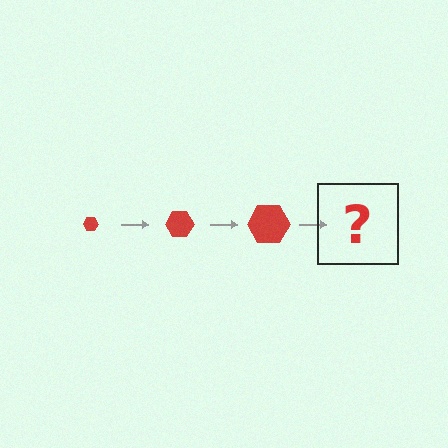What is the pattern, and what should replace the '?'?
The pattern is that the hexagon gets progressively larger each step. The '?' should be a red hexagon, larger than the previous one.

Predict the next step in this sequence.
The next step is a red hexagon, larger than the previous one.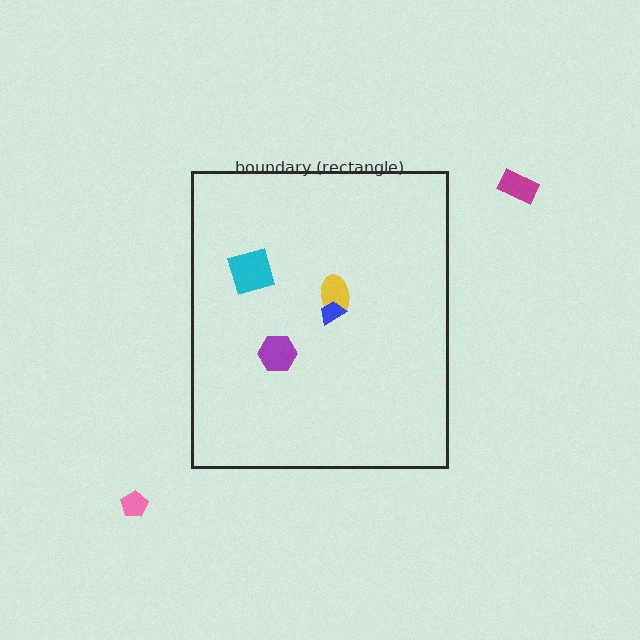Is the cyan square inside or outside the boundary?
Inside.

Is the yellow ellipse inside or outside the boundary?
Inside.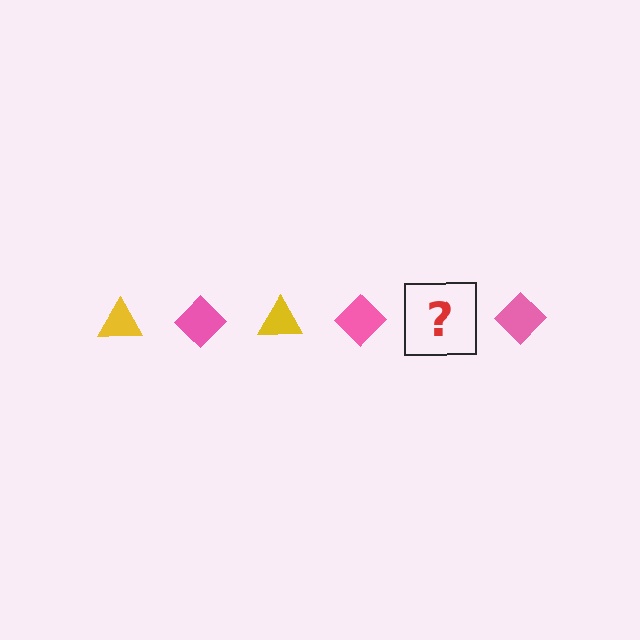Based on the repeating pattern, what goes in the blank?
The blank should be a yellow triangle.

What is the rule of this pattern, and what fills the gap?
The rule is that the pattern alternates between yellow triangle and pink diamond. The gap should be filled with a yellow triangle.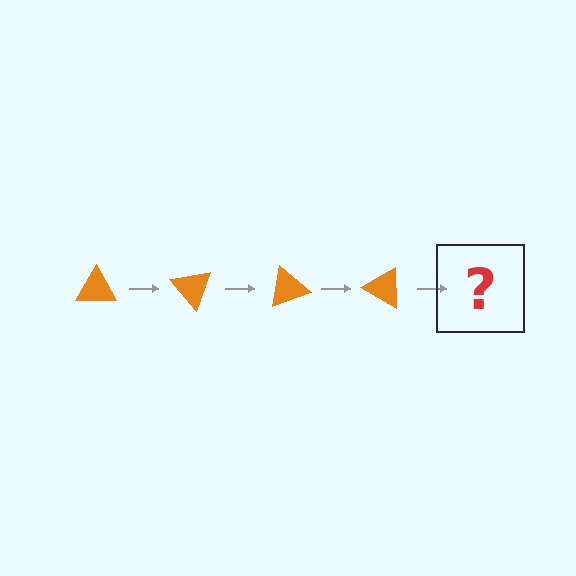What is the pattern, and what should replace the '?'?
The pattern is that the triangle rotates 50 degrees each step. The '?' should be an orange triangle rotated 200 degrees.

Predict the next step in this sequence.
The next step is an orange triangle rotated 200 degrees.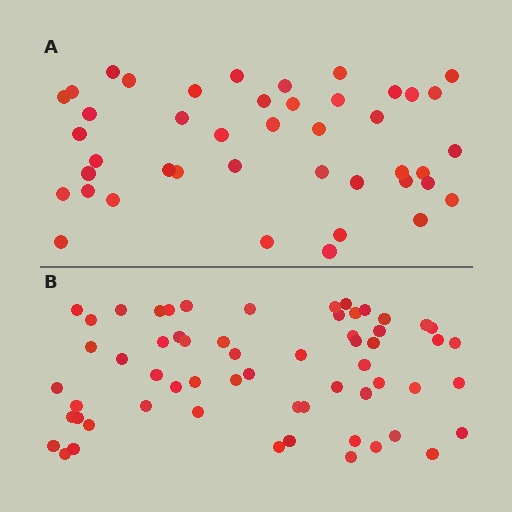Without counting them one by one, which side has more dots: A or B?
Region B (the bottom region) has more dots.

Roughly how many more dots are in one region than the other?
Region B has approximately 15 more dots than region A.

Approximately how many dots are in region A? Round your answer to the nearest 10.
About 40 dots. (The exact count is 43, which rounds to 40.)